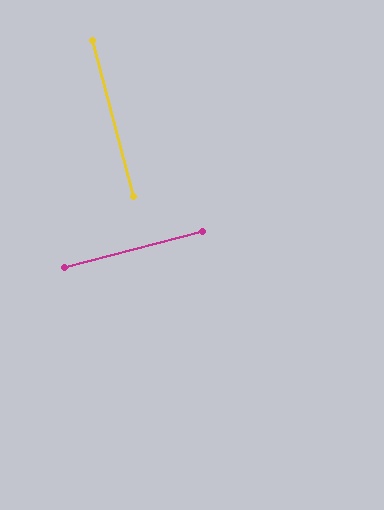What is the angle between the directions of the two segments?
Approximately 90 degrees.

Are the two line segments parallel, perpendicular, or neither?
Perpendicular — they meet at approximately 90°.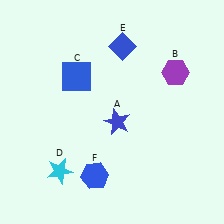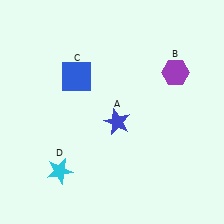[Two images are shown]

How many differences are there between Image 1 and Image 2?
There are 2 differences between the two images.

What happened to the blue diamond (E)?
The blue diamond (E) was removed in Image 2. It was in the top-right area of Image 1.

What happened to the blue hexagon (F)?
The blue hexagon (F) was removed in Image 2. It was in the bottom-left area of Image 1.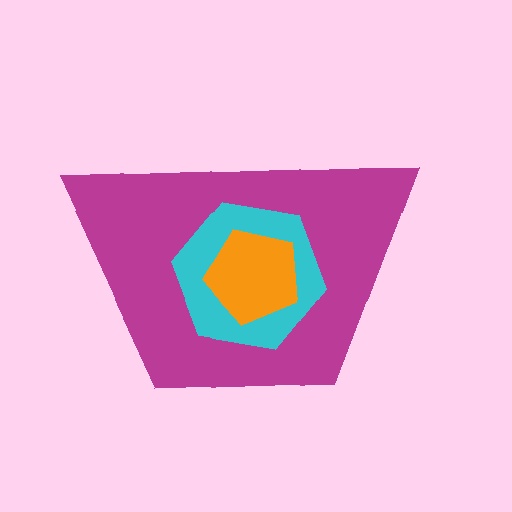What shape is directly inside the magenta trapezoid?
The cyan hexagon.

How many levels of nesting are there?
3.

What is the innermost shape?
The orange pentagon.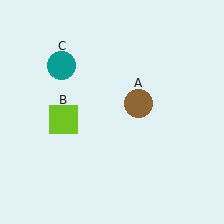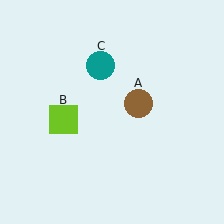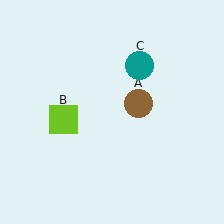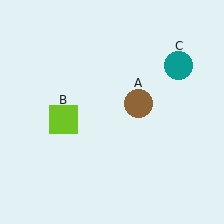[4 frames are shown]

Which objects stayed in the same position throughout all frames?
Brown circle (object A) and lime square (object B) remained stationary.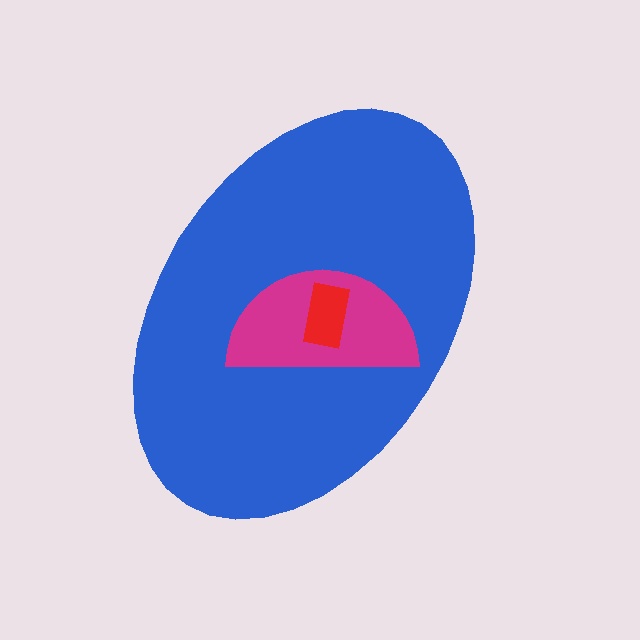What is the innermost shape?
The red rectangle.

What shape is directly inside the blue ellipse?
The magenta semicircle.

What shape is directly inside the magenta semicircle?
The red rectangle.